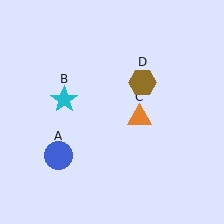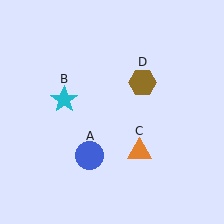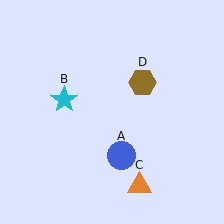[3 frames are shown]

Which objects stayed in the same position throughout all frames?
Cyan star (object B) and brown hexagon (object D) remained stationary.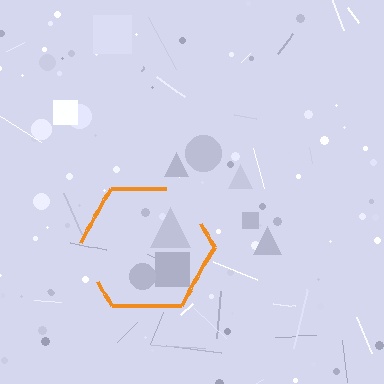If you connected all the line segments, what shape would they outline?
They would outline a hexagon.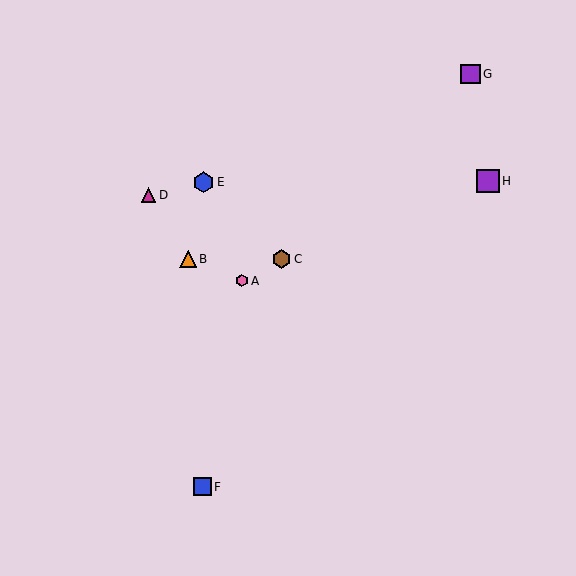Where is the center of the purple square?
The center of the purple square is at (488, 181).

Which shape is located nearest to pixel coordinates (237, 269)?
The pink hexagon (labeled A) at (242, 281) is nearest to that location.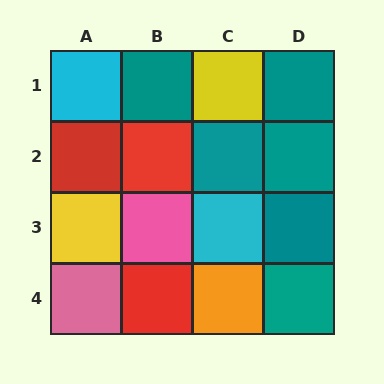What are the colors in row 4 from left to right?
Pink, red, orange, teal.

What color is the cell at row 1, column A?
Cyan.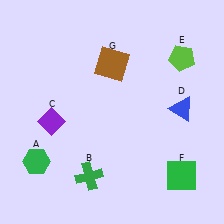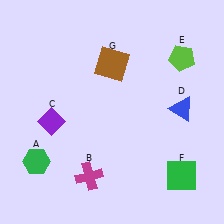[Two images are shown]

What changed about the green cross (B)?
In Image 1, B is green. In Image 2, it changed to magenta.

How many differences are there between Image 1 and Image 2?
There is 1 difference between the two images.